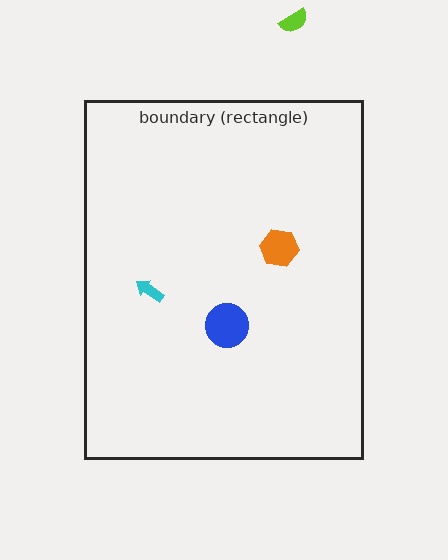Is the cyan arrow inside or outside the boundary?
Inside.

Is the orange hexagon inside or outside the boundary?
Inside.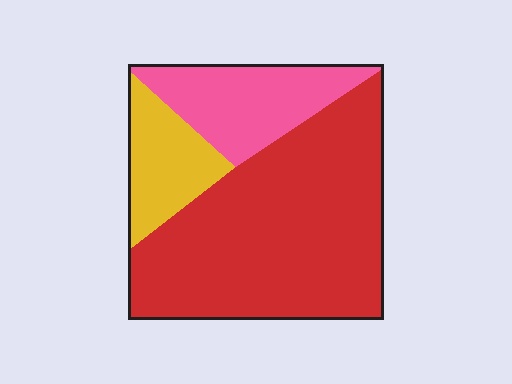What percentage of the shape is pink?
Pink takes up about one fifth (1/5) of the shape.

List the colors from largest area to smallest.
From largest to smallest: red, pink, yellow.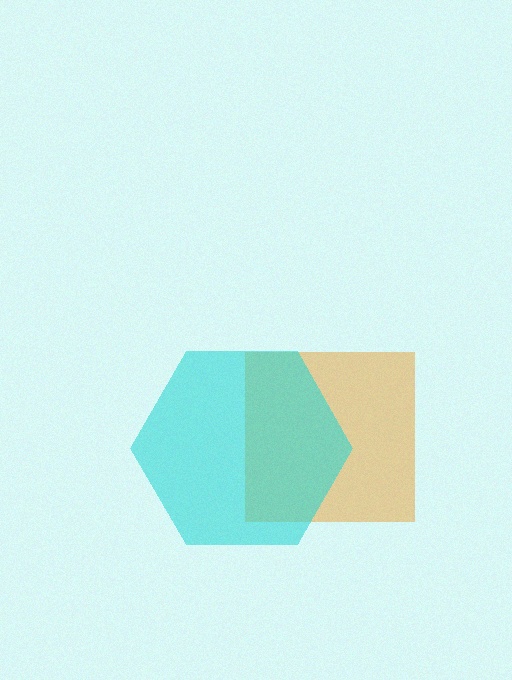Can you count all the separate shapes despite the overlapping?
Yes, there are 2 separate shapes.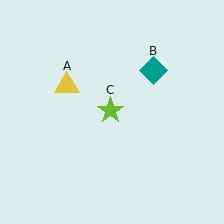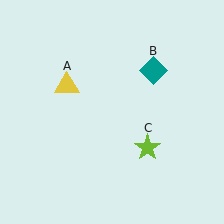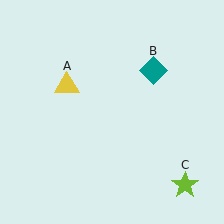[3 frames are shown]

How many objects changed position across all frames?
1 object changed position: lime star (object C).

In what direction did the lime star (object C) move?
The lime star (object C) moved down and to the right.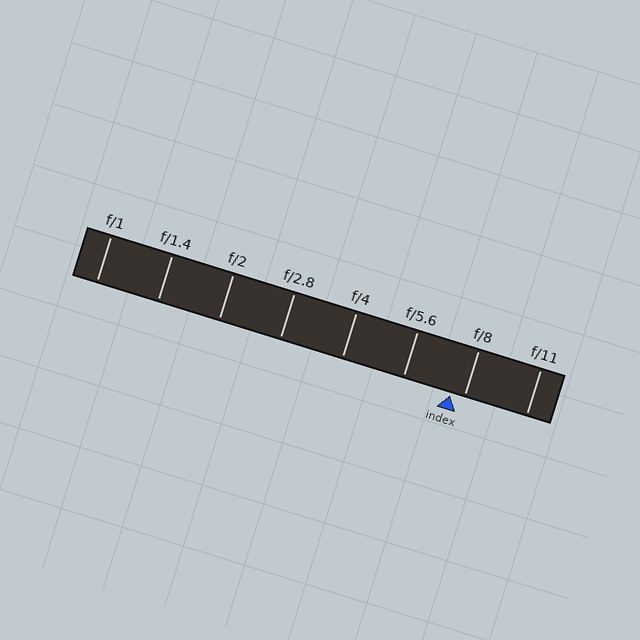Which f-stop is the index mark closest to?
The index mark is closest to f/8.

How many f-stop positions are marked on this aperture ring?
There are 8 f-stop positions marked.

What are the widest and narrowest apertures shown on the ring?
The widest aperture shown is f/1 and the narrowest is f/11.